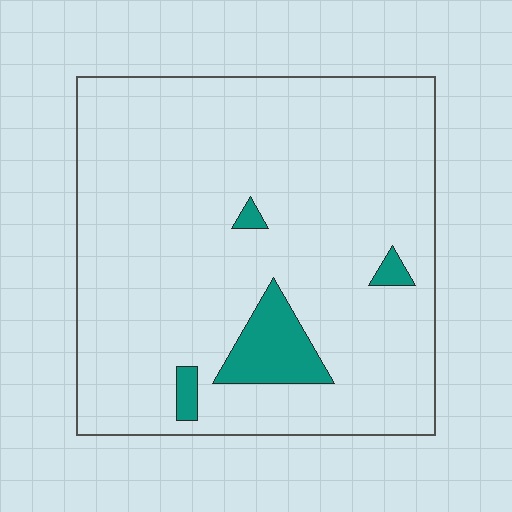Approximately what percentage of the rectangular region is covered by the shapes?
Approximately 5%.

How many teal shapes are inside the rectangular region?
4.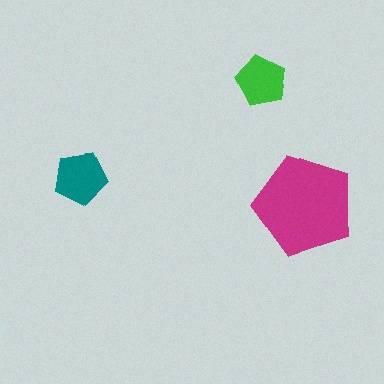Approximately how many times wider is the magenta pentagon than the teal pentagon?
About 2 times wider.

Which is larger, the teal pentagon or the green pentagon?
The teal one.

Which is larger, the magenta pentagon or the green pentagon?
The magenta one.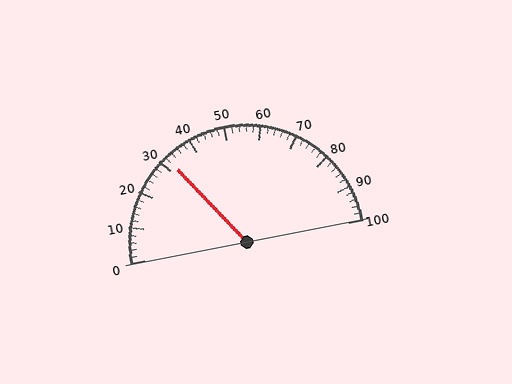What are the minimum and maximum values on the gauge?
The gauge ranges from 0 to 100.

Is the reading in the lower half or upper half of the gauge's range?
The reading is in the lower half of the range (0 to 100).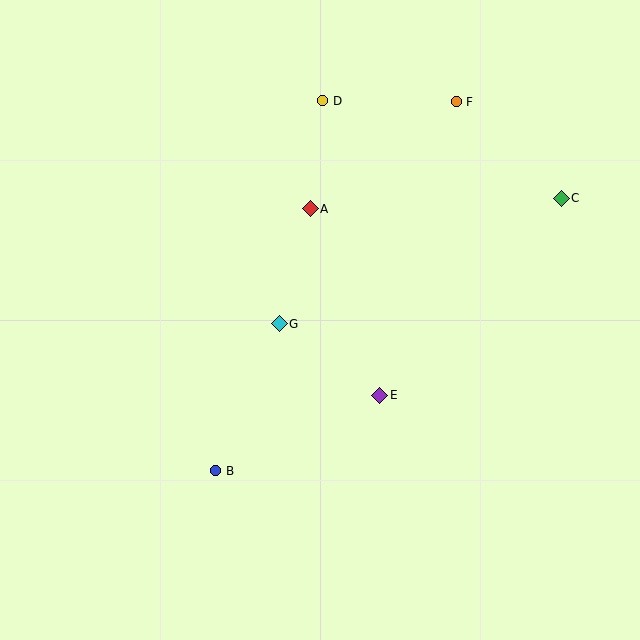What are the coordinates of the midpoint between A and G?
The midpoint between A and G is at (295, 266).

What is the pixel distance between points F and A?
The distance between F and A is 181 pixels.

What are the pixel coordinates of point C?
Point C is at (561, 198).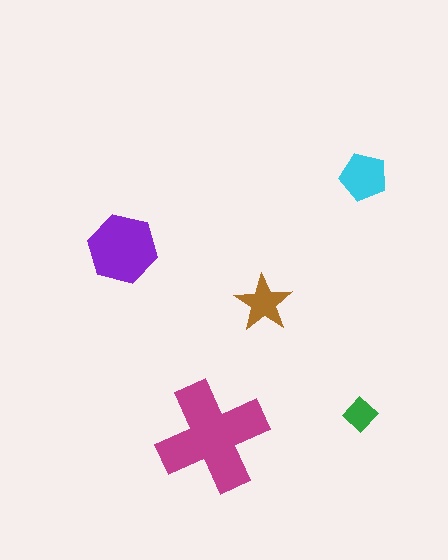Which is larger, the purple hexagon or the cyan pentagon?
The purple hexagon.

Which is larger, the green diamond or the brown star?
The brown star.